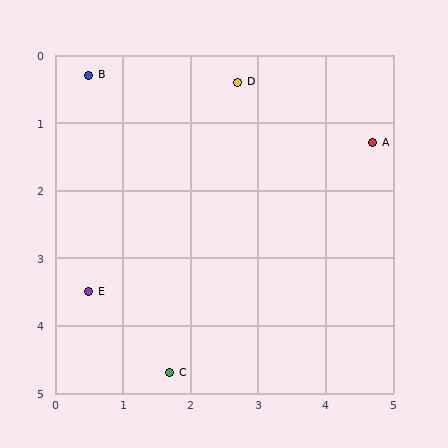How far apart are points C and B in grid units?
Points C and B are about 4.6 grid units apart.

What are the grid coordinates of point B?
Point B is at approximately (0.5, 0.3).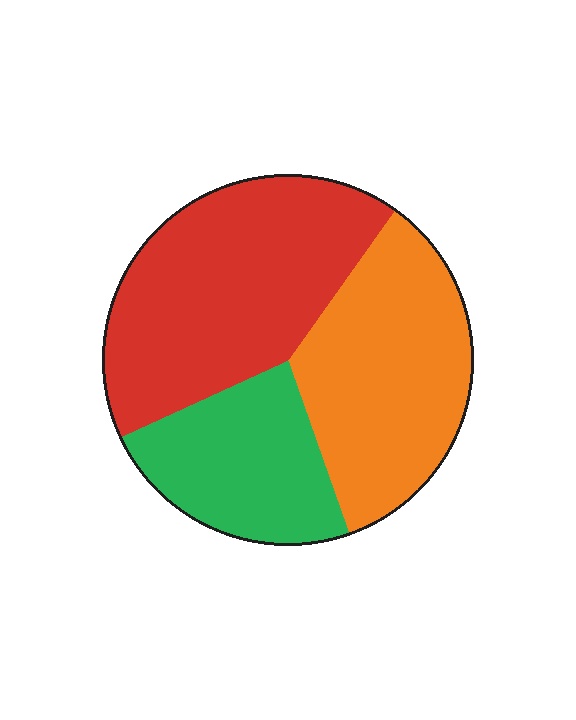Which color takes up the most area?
Red, at roughly 40%.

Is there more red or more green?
Red.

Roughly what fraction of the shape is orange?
Orange covers about 35% of the shape.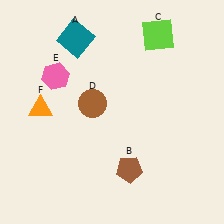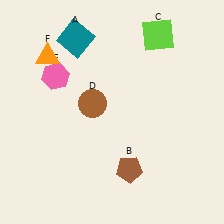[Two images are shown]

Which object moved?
The orange triangle (F) moved up.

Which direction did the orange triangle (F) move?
The orange triangle (F) moved up.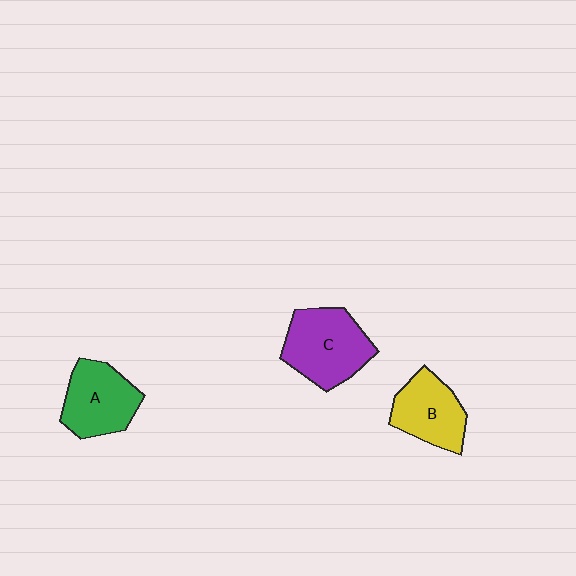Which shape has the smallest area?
Shape B (yellow).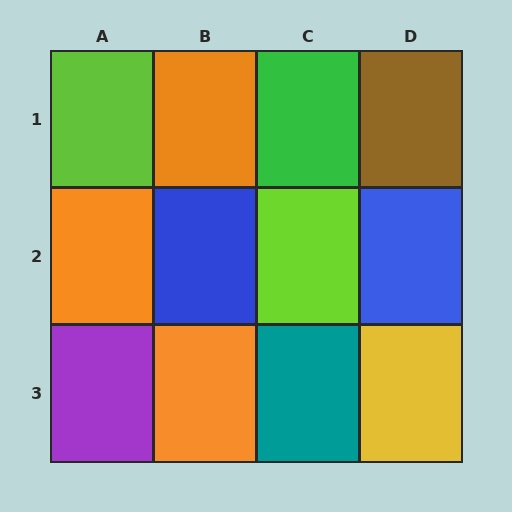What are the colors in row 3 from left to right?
Purple, orange, teal, yellow.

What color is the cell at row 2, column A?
Orange.